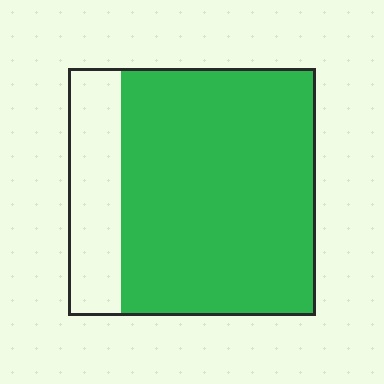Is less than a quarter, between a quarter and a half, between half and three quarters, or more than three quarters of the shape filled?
More than three quarters.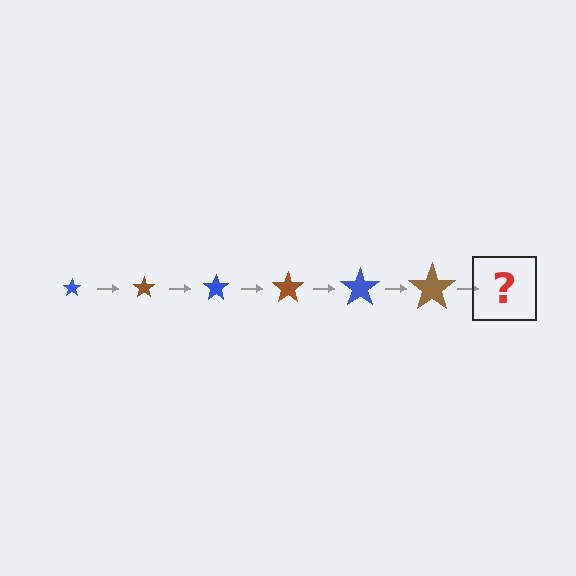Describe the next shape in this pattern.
It should be a blue star, larger than the previous one.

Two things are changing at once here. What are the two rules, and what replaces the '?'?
The two rules are that the star grows larger each step and the color cycles through blue and brown. The '?' should be a blue star, larger than the previous one.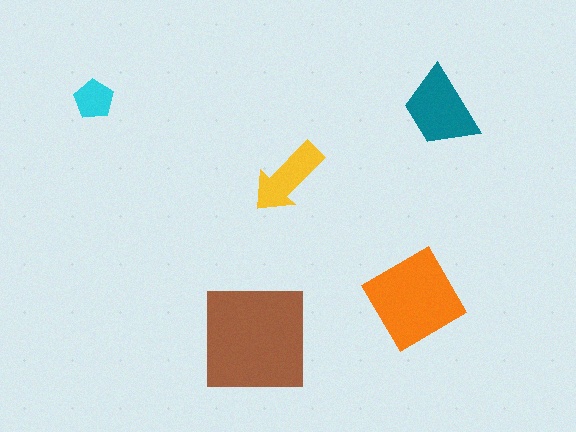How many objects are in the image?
There are 5 objects in the image.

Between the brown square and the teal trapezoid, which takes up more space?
The brown square.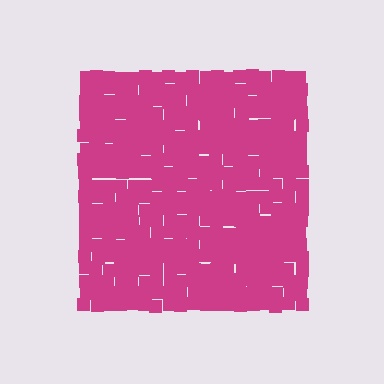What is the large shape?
The large shape is a square.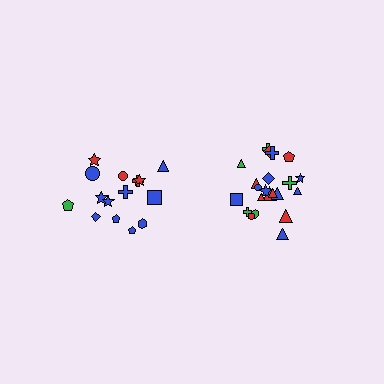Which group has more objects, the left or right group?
The right group.